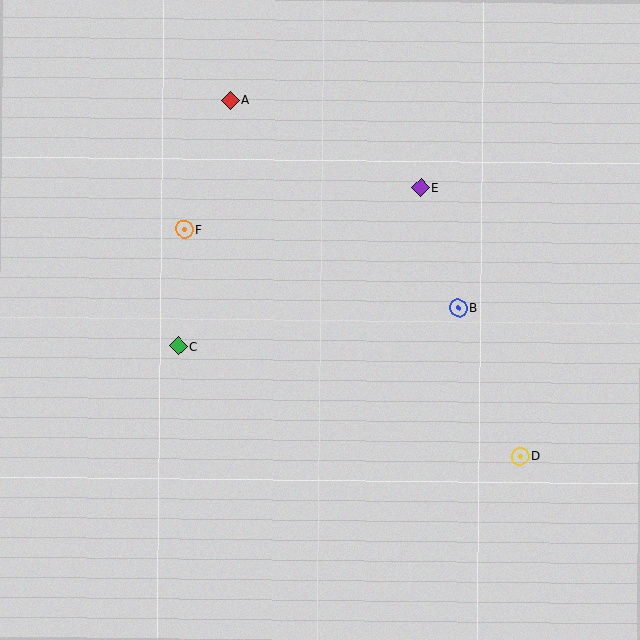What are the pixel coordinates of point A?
Point A is at (231, 100).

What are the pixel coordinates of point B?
Point B is at (458, 308).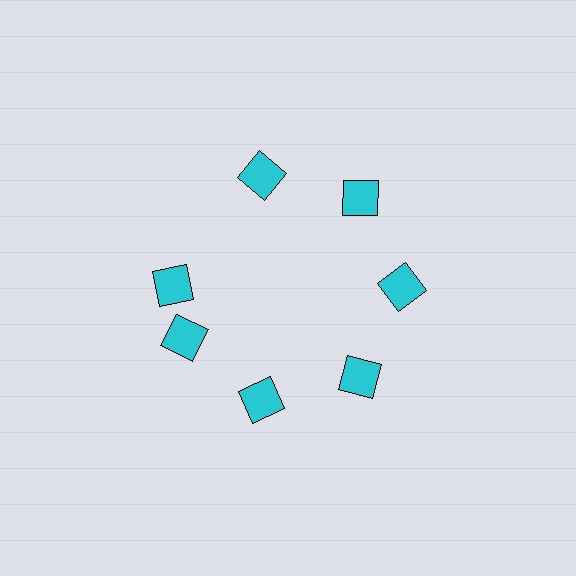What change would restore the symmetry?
The symmetry would be restored by rotating it back into even spacing with its neighbors so that all 7 squares sit at equal angles and equal distance from the center.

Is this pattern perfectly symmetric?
No. The 7 cyan squares are arranged in a ring, but one element near the 10 o'clock position is rotated out of alignment along the ring, breaking the 7-fold rotational symmetry.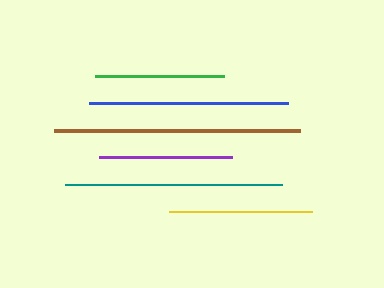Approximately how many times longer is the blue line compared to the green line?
The blue line is approximately 1.5 times the length of the green line.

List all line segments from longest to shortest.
From longest to shortest: brown, teal, blue, yellow, purple, green.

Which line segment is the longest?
The brown line is the longest at approximately 246 pixels.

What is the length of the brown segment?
The brown segment is approximately 246 pixels long.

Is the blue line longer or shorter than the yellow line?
The blue line is longer than the yellow line.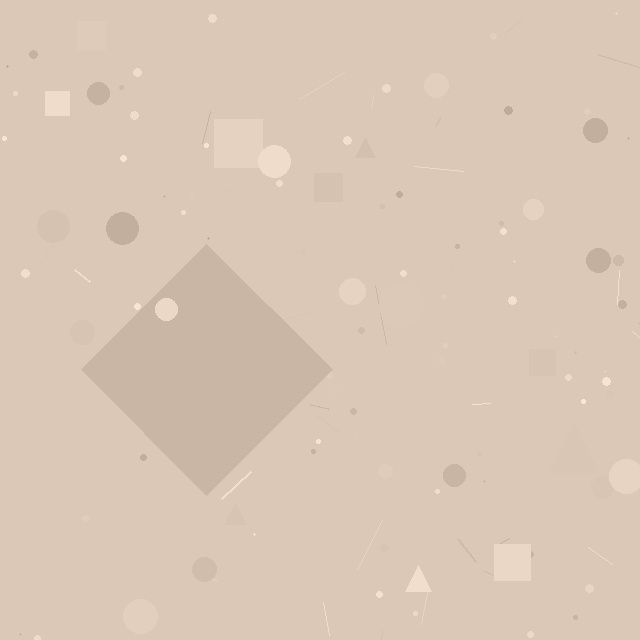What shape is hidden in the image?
A diamond is hidden in the image.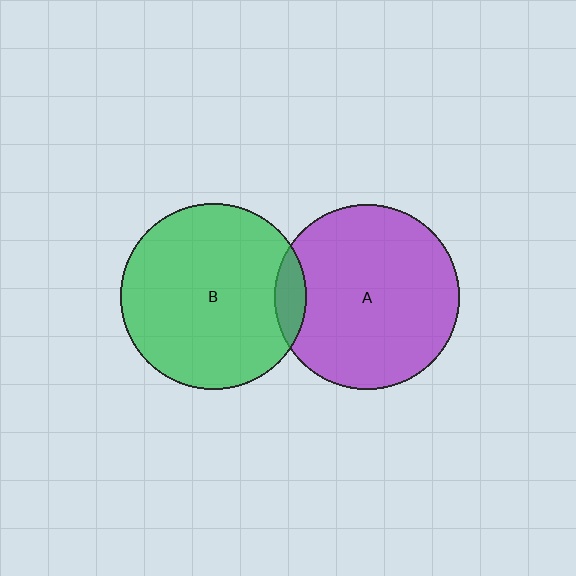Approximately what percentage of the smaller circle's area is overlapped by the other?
Approximately 10%.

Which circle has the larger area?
Circle B (green).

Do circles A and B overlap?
Yes.